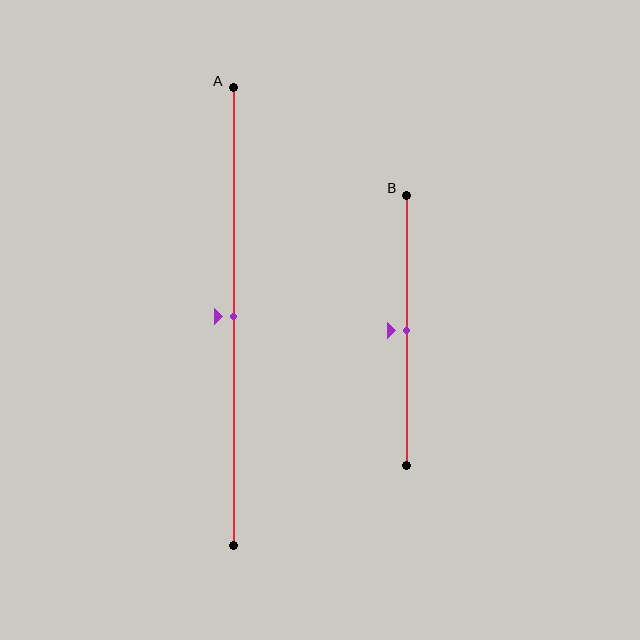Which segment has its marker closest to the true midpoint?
Segment A has its marker closest to the true midpoint.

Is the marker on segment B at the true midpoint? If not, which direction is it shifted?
Yes, the marker on segment B is at the true midpoint.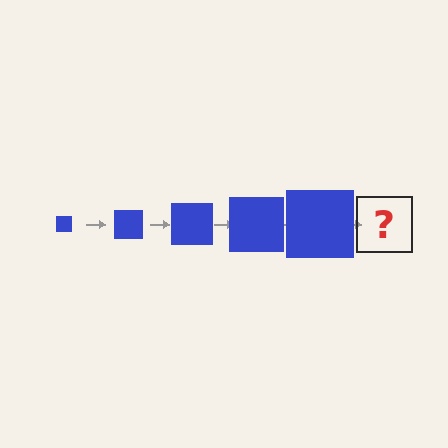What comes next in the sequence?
The next element should be a blue square, larger than the previous one.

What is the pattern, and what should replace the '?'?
The pattern is that the square gets progressively larger each step. The '?' should be a blue square, larger than the previous one.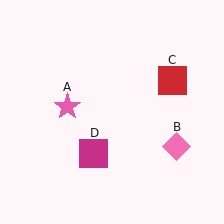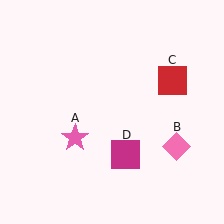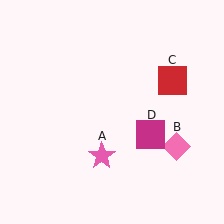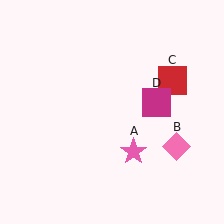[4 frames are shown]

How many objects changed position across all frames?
2 objects changed position: pink star (object A), magenta square (object D).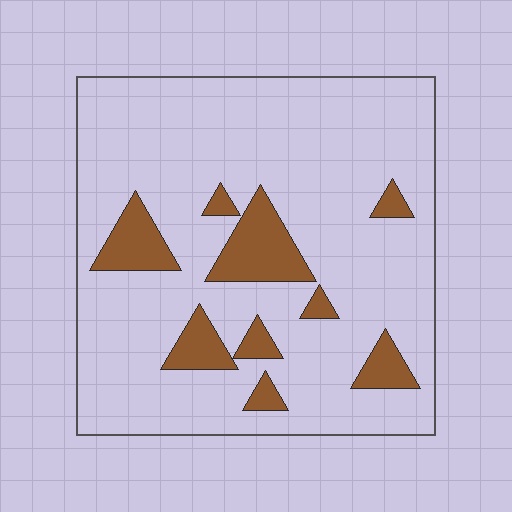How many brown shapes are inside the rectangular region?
9.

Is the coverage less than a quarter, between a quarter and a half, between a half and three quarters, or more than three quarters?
Less than a quarter.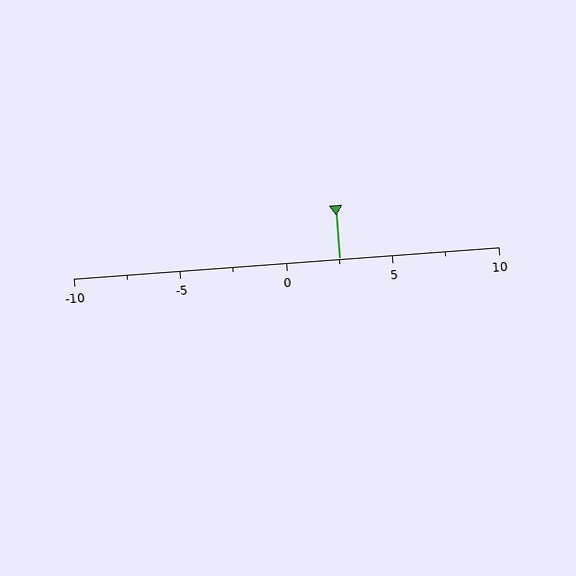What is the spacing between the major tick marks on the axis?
The major ticks are spaced 5 apart.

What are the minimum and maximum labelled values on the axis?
The axis runs from -10 to 10.